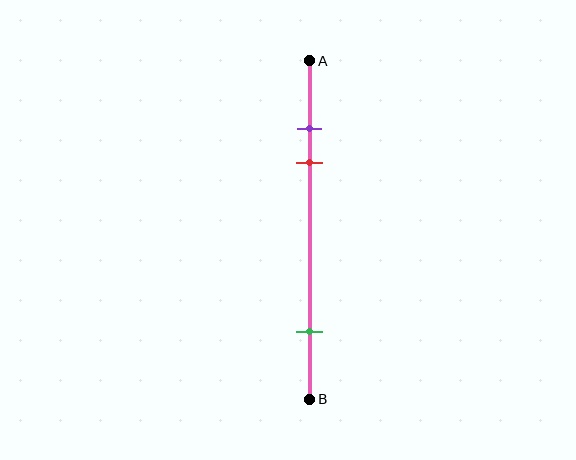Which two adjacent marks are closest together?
The purple and red marks are the closest adjacent pair.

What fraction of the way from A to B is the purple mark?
The purple mark is approximately 20% (0.2) of the way from A to B.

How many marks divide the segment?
There are 3 marks dividing the segment.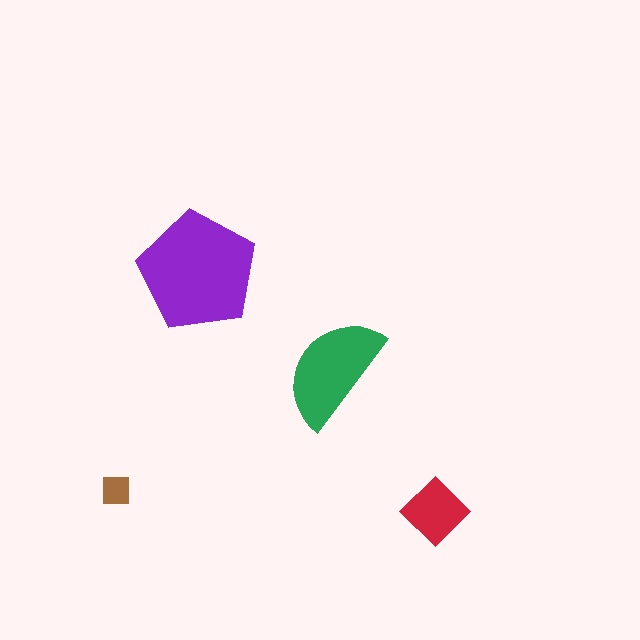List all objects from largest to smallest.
The purple pentagon, the green semicircle, the red diamond, the brown square.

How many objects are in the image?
There are 4 objects in the image.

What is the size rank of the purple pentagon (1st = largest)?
1st.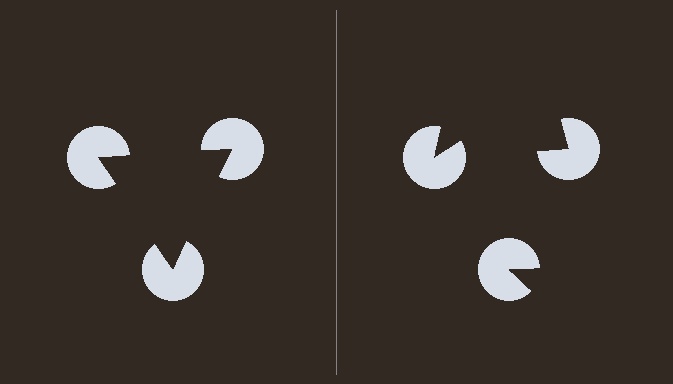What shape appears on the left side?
An illusory triangle.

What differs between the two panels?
The pac-man discs are positioned identically on both sides; only the wedge orientations differ. On the left they align to a triangle; on the right they are misaligned.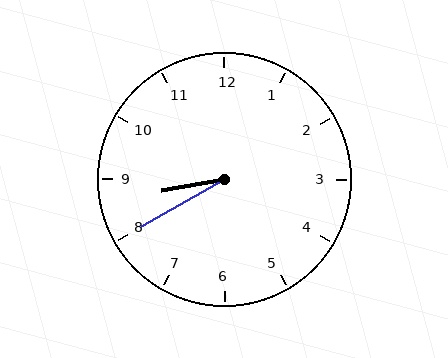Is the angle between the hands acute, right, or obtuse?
It is acute.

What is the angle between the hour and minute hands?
Approximately 20 degrees.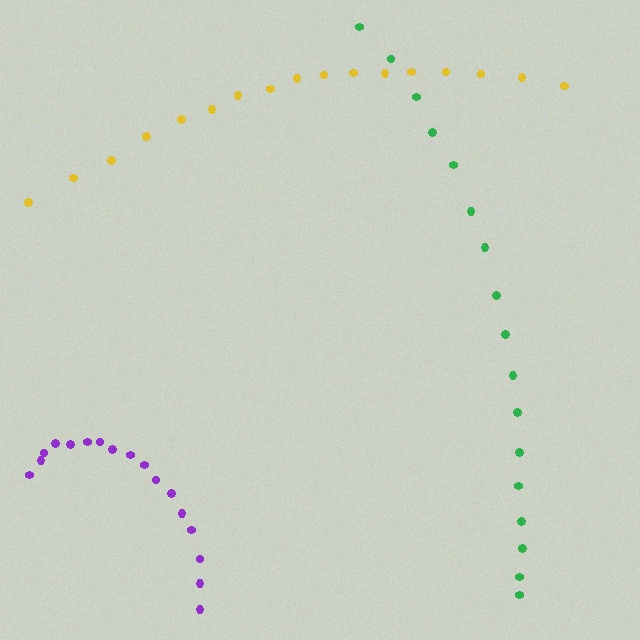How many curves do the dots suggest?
There are 3 distinct paths.